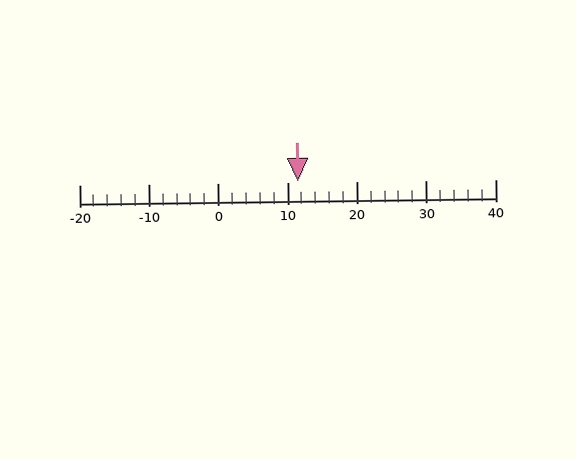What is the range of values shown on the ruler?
The ruler shows values from -20 to 40.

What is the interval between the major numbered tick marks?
The major tick marks are spaced 10 units apart.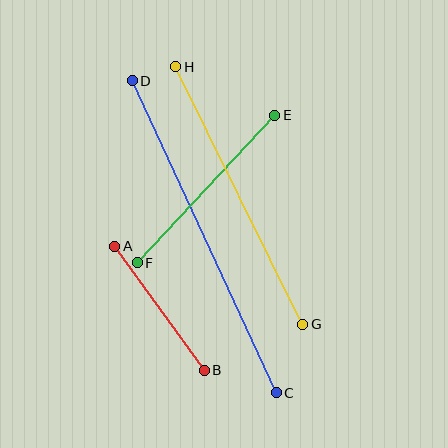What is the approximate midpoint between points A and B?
The midpoint is at approximately (160, 308) pixels.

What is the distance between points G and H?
The distance is approximately 287 pixels.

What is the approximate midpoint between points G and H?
The midpoint is at approximately (239, 195) pixels.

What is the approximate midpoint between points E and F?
The midpoint is at approximately (206, 189) pixels.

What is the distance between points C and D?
The distance is approximately 344 pixels.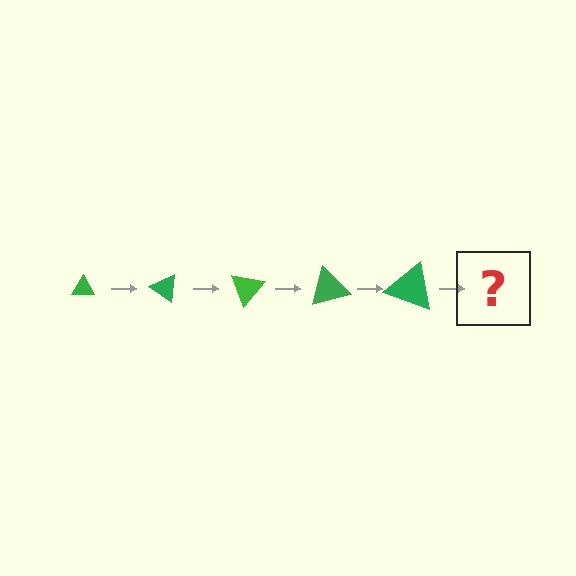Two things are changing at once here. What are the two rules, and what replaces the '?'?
The two rules are that the triangle grows larger each step and it rotates 35 degrees each step. The '?' should be a triangle, larger than the previous one and rotated 175 degrees from the start.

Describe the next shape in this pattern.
It should be a triangle, larger than the previous one and rotated 175 degrees from the start.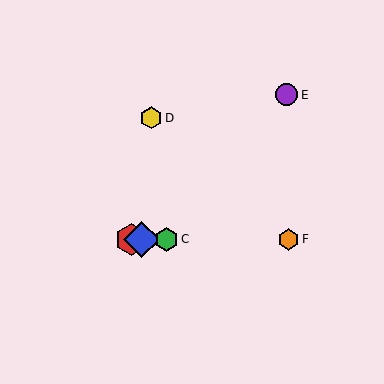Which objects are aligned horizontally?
Objects A, B, C, F are aligned horizontally.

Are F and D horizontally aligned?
No, F is at y≈239 and D is at y≈118.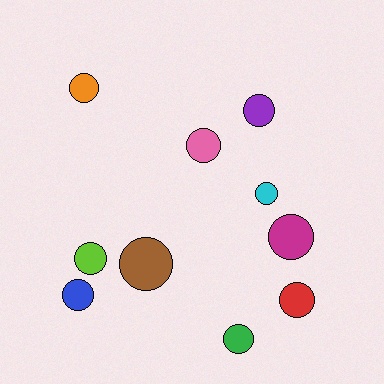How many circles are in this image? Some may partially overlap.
There are 10 circles.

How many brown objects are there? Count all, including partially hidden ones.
There is 1 brown object.